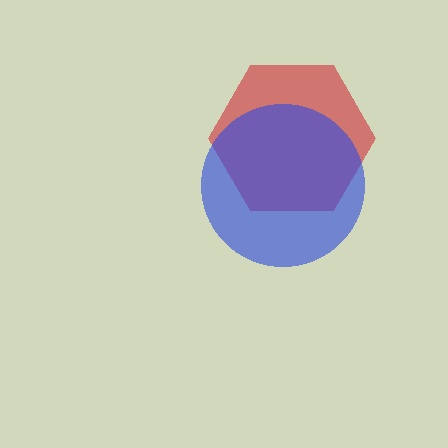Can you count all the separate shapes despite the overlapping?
Yes, there are 2 separate shapes.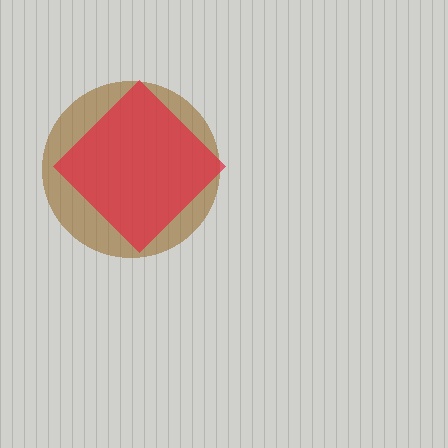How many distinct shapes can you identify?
There are 2 distinct shapes: a brown circle, a red diamond.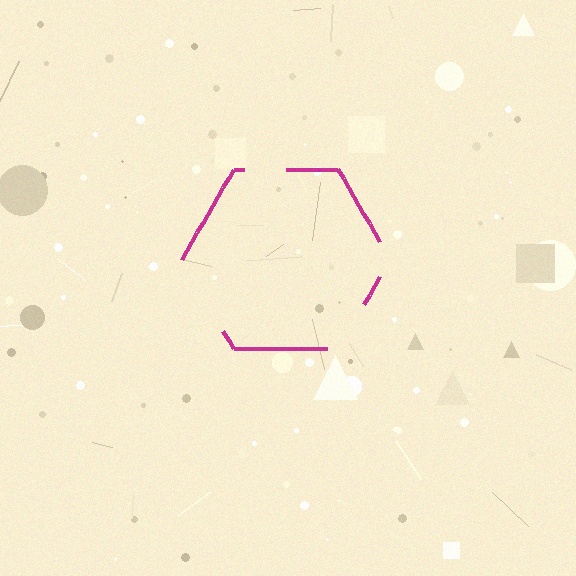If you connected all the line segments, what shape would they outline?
They would outline a hexagon.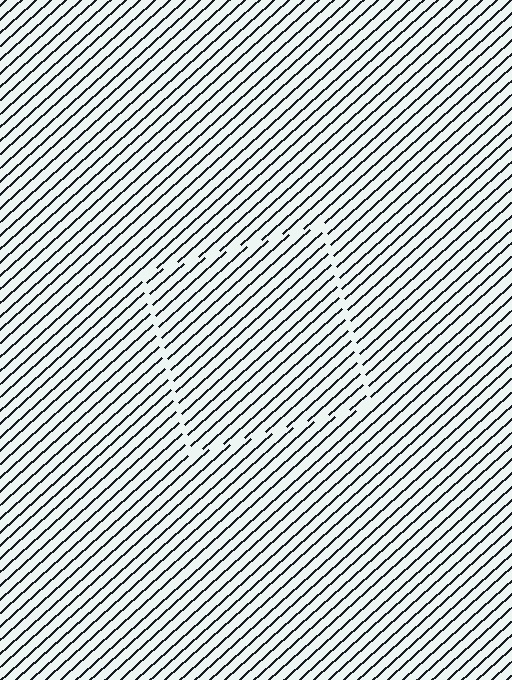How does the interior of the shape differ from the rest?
The interior of the shape contains the same grating, shifted by half a period — the contour is defined by the phase discontinuity where line-ends from the inner and outer gratings abut.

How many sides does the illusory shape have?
4 sides — the line-ends trace a square.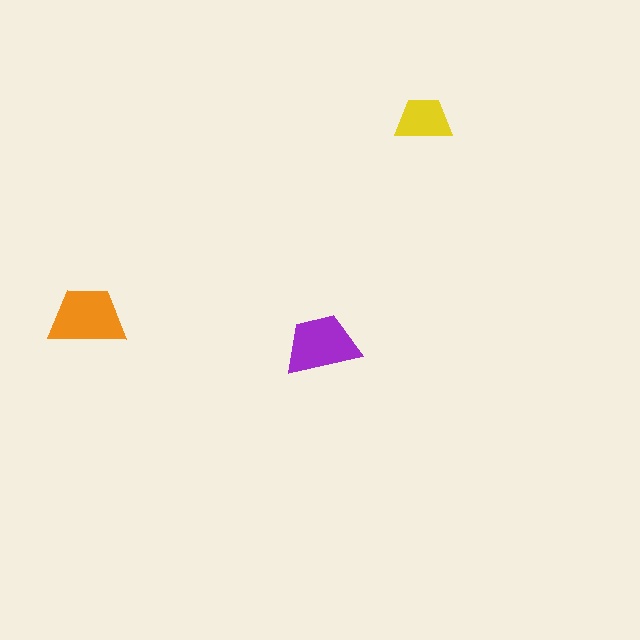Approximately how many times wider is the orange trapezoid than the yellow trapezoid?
About 1.5 times wider.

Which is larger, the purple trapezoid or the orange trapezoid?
The orange one.